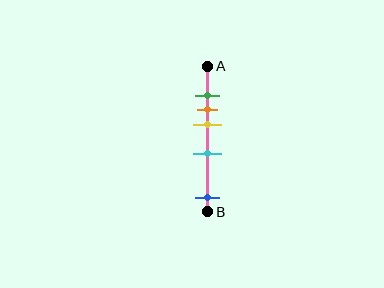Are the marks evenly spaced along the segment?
No, the marks are not evenly spaced.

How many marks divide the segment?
There are 5 marks dividing the segment.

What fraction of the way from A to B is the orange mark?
The orange mark is approximately 30% (0.3) of the way from A to B.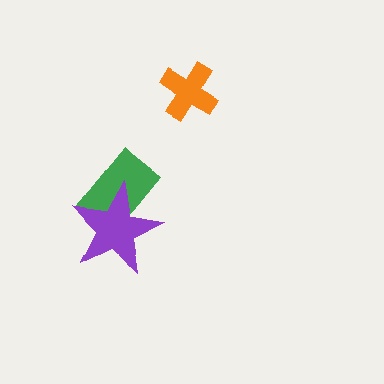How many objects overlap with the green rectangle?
1 object overlaps with the green rectangle.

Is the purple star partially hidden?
No, no other shape covers it.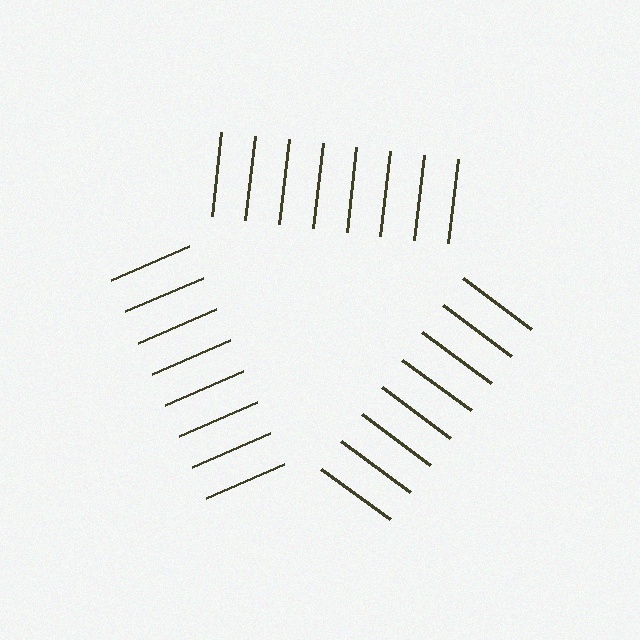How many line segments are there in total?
24 — 8 along each of the 3 edges.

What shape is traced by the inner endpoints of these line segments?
An illusory triangle — the line segments terminate on its edges but no continuous stroke is drawn.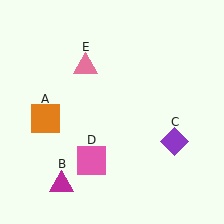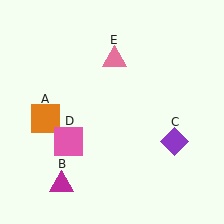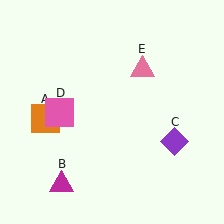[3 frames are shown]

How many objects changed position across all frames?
2 objects changed position: pink square (object D), pink triangle (object E).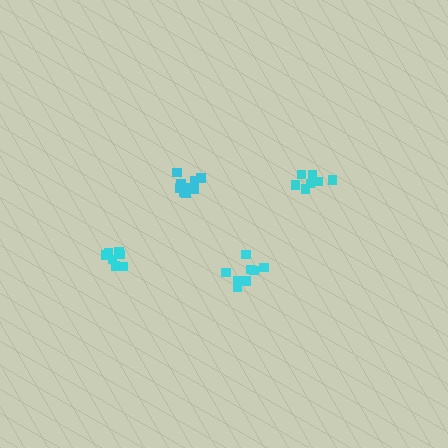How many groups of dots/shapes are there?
There are 4 groups.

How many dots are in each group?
Group 1: 8 dots, Group 2: 7 dots, Group 3: 10 dots, Group 4: 9 dots (34 total).